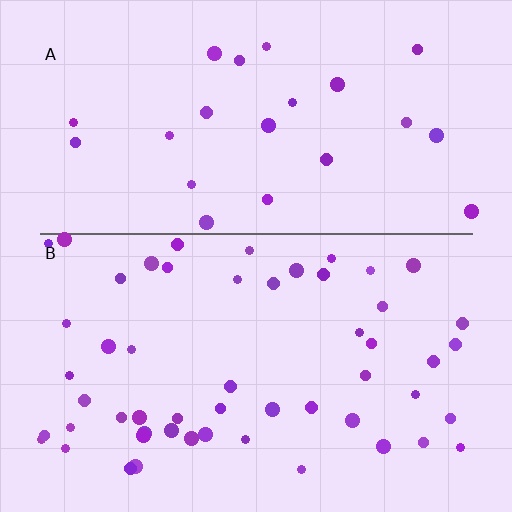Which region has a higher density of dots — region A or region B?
B (the bottom).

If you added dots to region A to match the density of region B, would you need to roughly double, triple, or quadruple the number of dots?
Approximately double.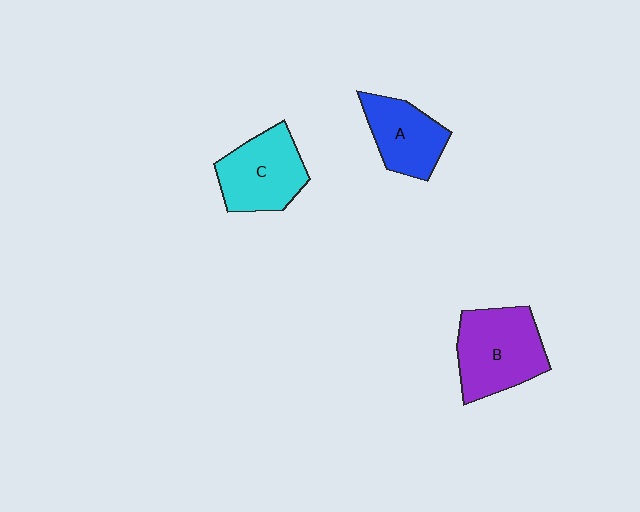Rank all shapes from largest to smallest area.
From largest to smallest: B (purple), C (cyan), A (blue).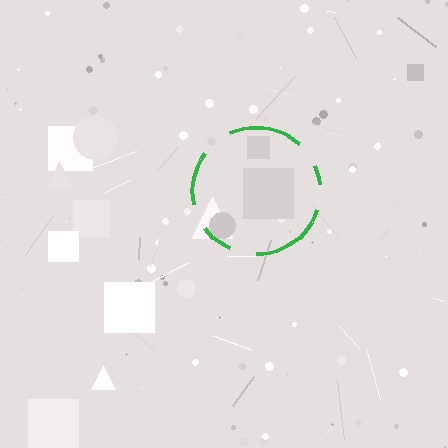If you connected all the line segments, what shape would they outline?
They would outline a circle.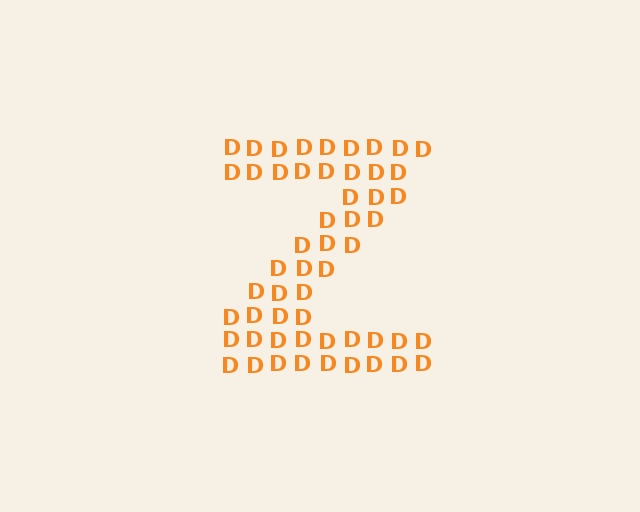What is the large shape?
The large shape is the letter Z.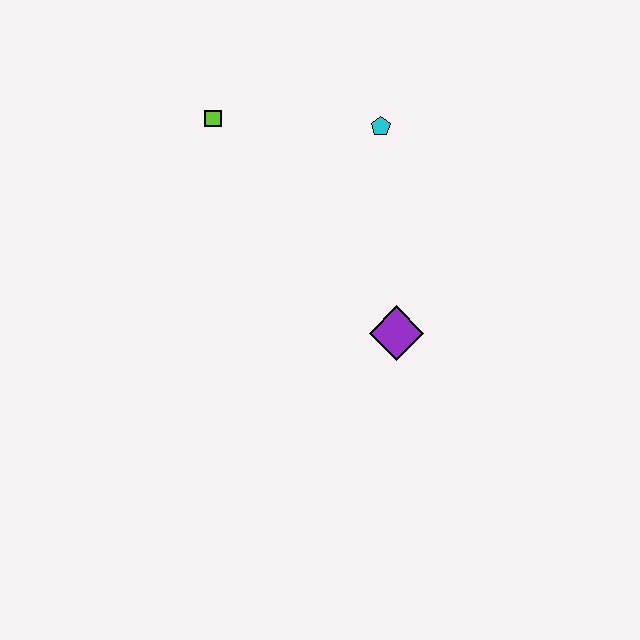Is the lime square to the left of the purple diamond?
Yes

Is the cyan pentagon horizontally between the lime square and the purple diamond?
Yes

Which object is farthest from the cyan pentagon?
The purple diamond is farthest from the cyan pentagon.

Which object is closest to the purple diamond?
The cyan pentagon is closest to the purple diamond.